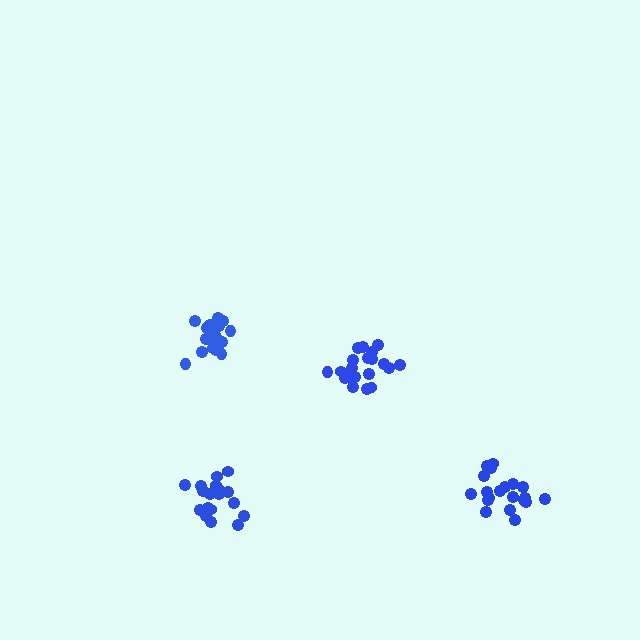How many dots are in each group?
Group 1: 19 dots, Group 2: 20 dots, Group 3: 20 dots, Group 4: 17 dots (76 total).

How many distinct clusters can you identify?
There are 4 distinct clusters.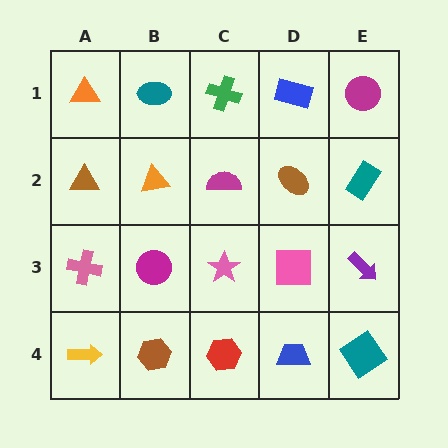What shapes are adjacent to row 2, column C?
A green cross (row 1, column C), a pink star (row 3, column C), an orange triangle (row 2, column B), a brown ellipse (row 2, column D).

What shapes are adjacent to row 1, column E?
A teal rectangle (row 2, column E), a blue rectangle (row 1, column D).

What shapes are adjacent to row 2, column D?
A blue rectangle (row 1, column D), a pink square (row 3, column D), a magenta semicircle (row 2, column C), a teal rectangle (row 2, column E).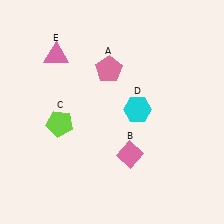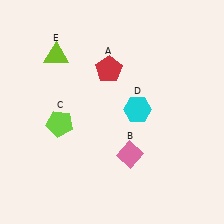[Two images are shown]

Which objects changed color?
A changed from pink to red. E changed from pink to lime.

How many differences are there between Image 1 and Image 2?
There are 2 differences between the two images.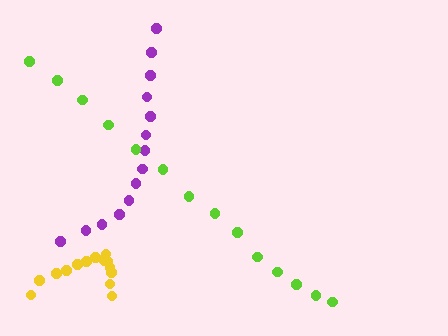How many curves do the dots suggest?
There are 3 distinct paths.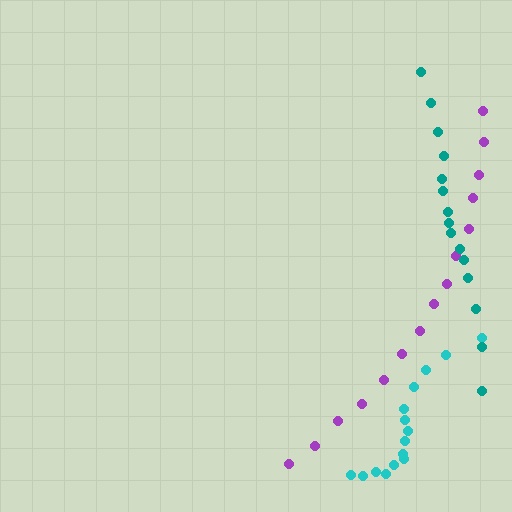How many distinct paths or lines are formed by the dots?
There are 3 distinct paths.